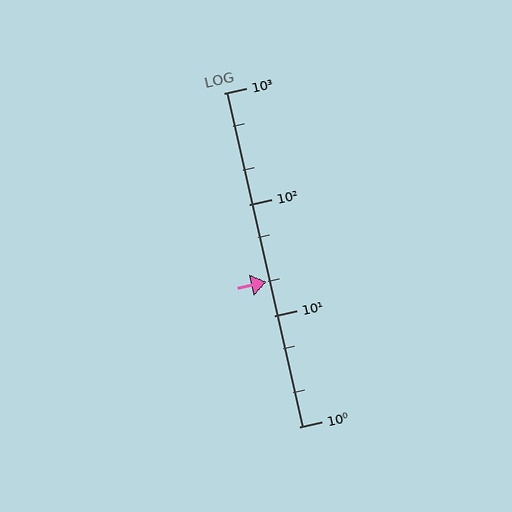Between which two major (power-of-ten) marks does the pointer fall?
The pointer is between 10 and 100.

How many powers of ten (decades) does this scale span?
The scale spans 3 decades, from 1 to 1000.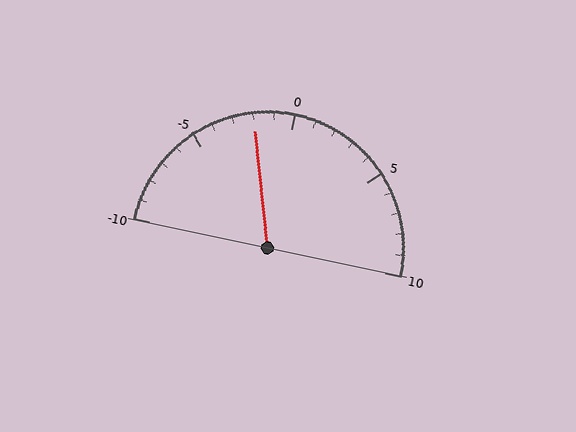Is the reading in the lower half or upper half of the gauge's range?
The reading is in the lower half of the range (-10 to 10).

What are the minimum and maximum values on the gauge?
The gauge ranges from -10 to 10.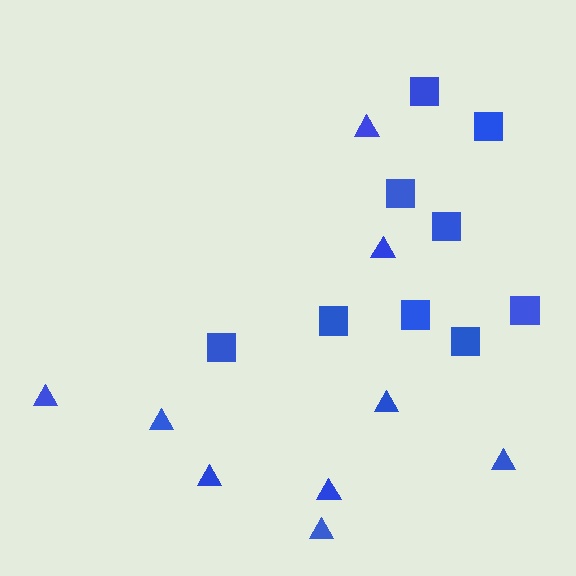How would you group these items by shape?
There are 2 groups: one group of squares (9) and one group of triangles (9).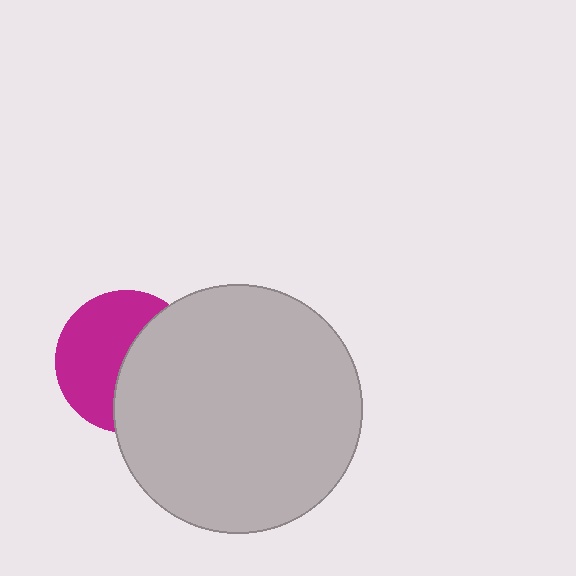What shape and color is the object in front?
The object in front is a light gray circle.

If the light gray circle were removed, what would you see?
You would see the complete magenta circle.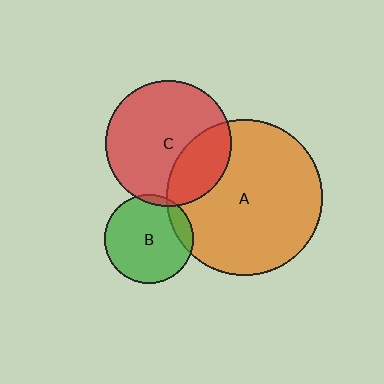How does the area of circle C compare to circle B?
Approximately 2.0 times.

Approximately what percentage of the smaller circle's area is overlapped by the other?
Approximately 15%.